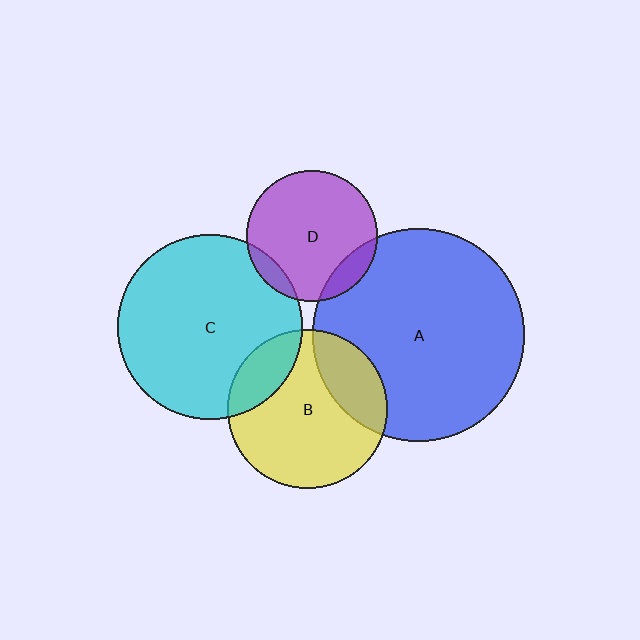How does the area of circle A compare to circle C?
Approximately 1.3 times.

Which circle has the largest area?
Circle A (blue).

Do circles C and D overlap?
Yes.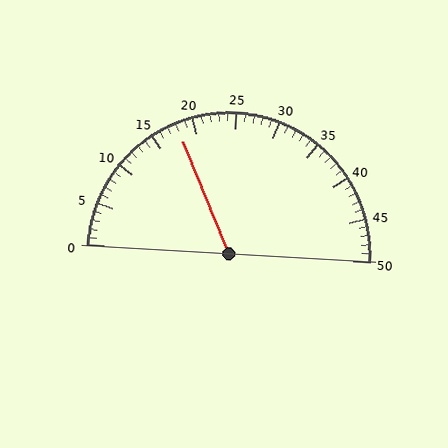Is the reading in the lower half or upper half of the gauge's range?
The reading is in the lower half of the range (0 to 50).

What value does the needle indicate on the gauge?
The needle indicates approximately 18.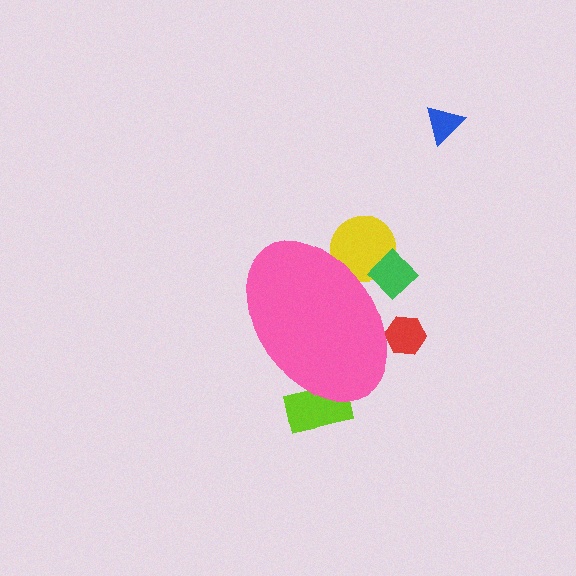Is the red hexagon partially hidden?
Yes, the red hexagon is partially hidden behind the pink ellipse.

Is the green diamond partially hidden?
Yes, the green diamond is partially hidden behind the pink ellipse.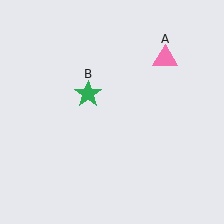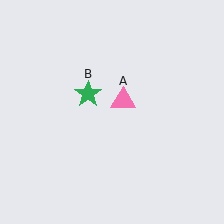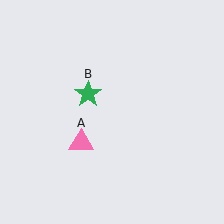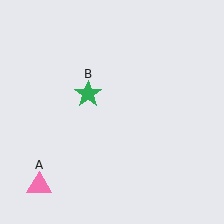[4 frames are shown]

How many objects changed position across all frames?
1 object changed position: pink triangle (object A).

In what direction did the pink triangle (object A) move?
The pink triangle (object A) moved down and to the left.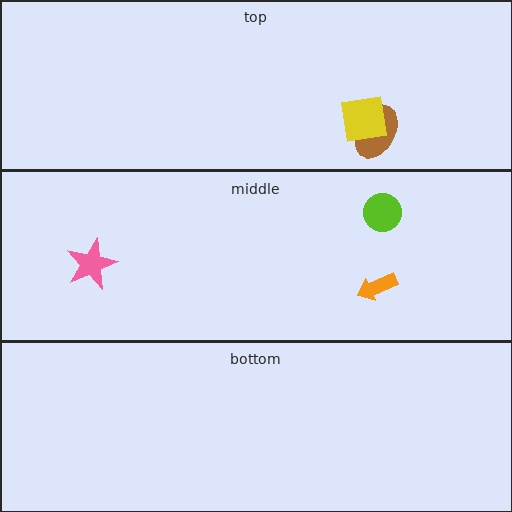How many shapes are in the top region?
2.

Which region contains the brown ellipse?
The top region.